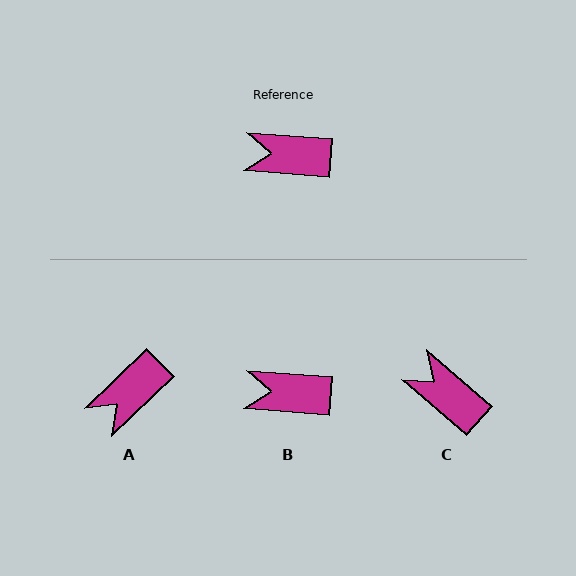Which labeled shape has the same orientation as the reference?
B.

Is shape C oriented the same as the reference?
No, it is off by about 37 degrees.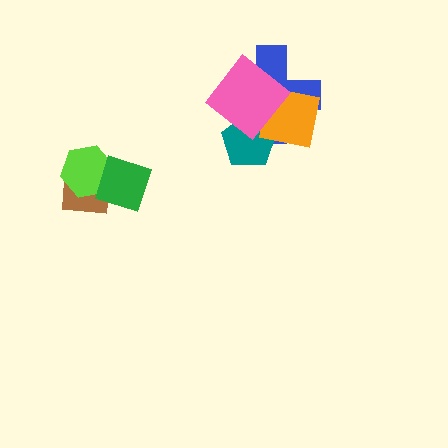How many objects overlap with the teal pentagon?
3 objects overlap with the teal pentagon.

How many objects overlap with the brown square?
2 objects overlap with the brown square.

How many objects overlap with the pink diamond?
3 objects overlap with the pink diamond.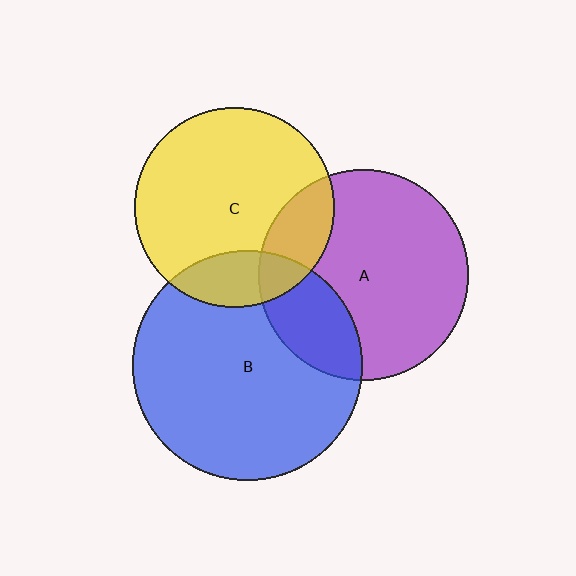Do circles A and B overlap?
Yes.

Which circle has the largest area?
Circle B (blue).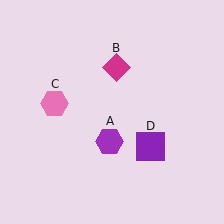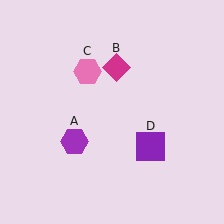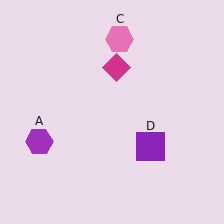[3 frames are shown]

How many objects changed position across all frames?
2 objects changed position: purple hexagon (object A), pink hexagon (object C).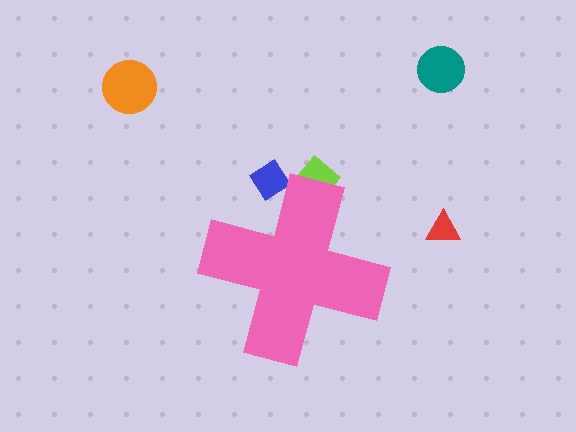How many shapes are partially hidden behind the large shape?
2 shapes are partially hidden.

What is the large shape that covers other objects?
A pink cross.